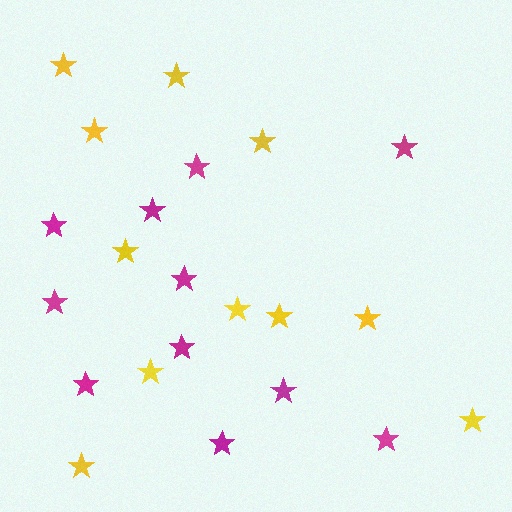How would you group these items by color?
There are 2 groups: one group of magenta stars (11) and one group of yellow stars (11).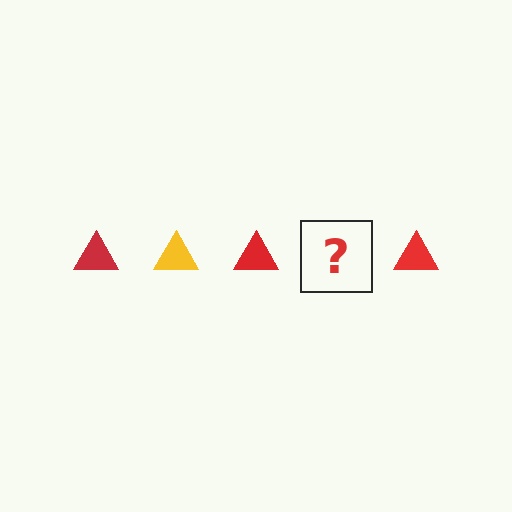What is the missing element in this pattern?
The missing element is a yellow triangle.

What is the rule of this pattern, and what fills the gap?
The rule is that the pattern cycles through red, yellow triangles. The gap should be filled with a yellow triangle.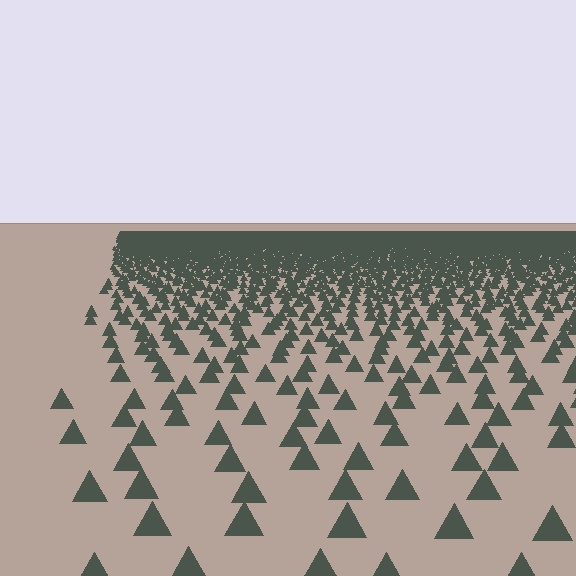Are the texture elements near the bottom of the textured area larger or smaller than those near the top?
Larger. Near the bottom, elements are closer to the viewer and appear at a bigger on-screen size.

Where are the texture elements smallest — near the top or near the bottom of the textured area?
Near the top.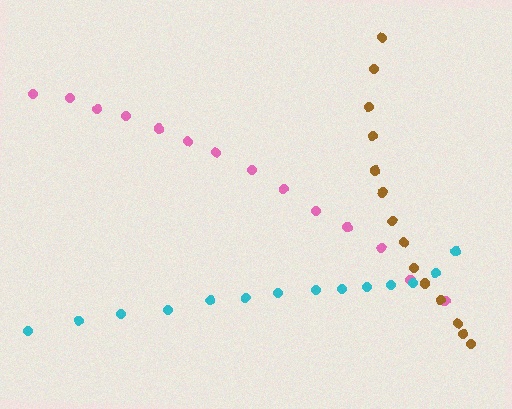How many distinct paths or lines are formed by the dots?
There are 3 distinct paths.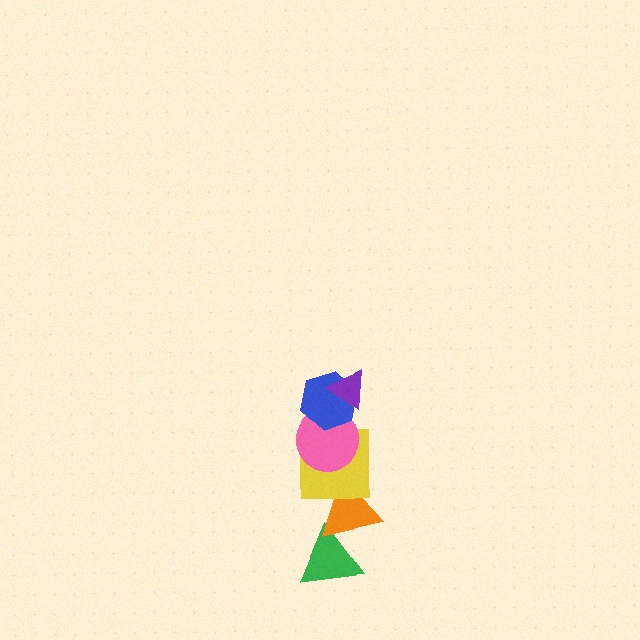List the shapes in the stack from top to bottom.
From top to bottom: the purple triangle, the blue hexagon, the pink circle, the yellow square, the orange triangle, the green triangle.